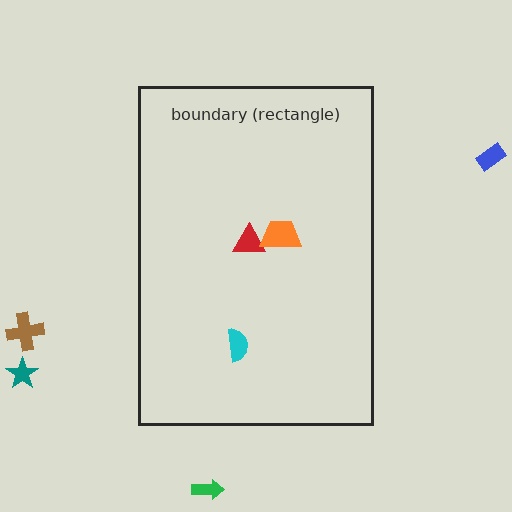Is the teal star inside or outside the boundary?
Outside.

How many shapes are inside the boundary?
3 inside, 4 outside.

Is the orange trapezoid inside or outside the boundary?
Inside.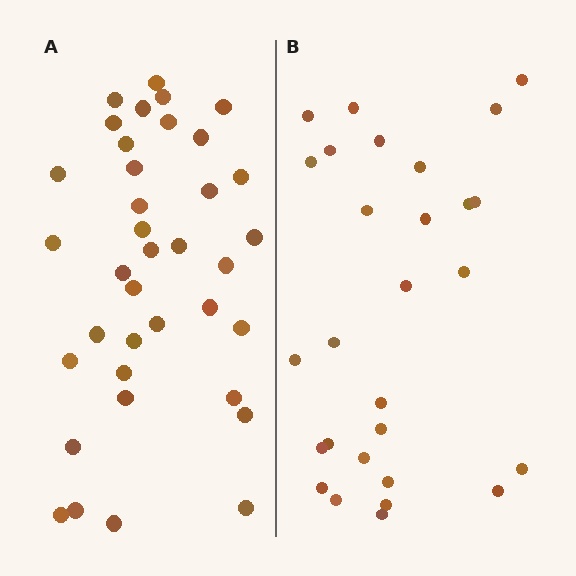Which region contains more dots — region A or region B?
Region A (the left region) has more dots.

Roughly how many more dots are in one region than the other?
Region A has roughly 8 or so more dots than region B.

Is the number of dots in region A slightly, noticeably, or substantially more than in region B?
Region A has noticeably more, but not dramatically so. The ratio is roughly 1.3 to 1.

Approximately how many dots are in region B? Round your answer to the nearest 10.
About 30 dots. (The exact count is 28, which rounds to 30.)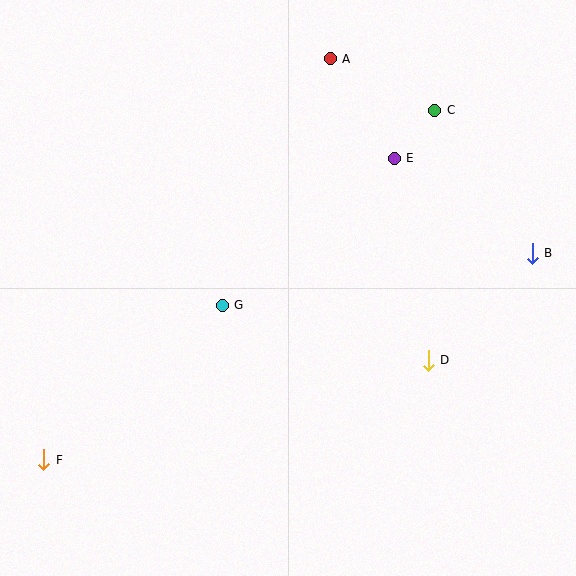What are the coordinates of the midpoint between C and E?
The midpoint between C and E is at (415, 134).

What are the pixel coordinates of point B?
Point B is at (532, 253).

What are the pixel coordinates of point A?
Point A is at (330, 59).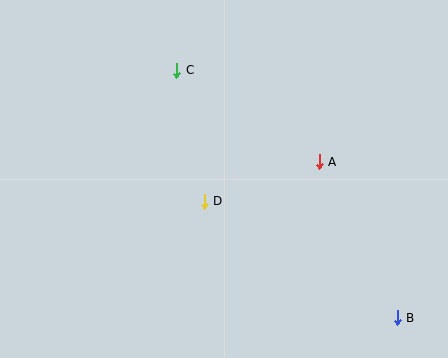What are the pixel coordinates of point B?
Point B is at (397, 318).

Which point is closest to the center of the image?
Point D at (204, 201) is closest to the center.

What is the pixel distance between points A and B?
The distance between A and B is 174 pixels.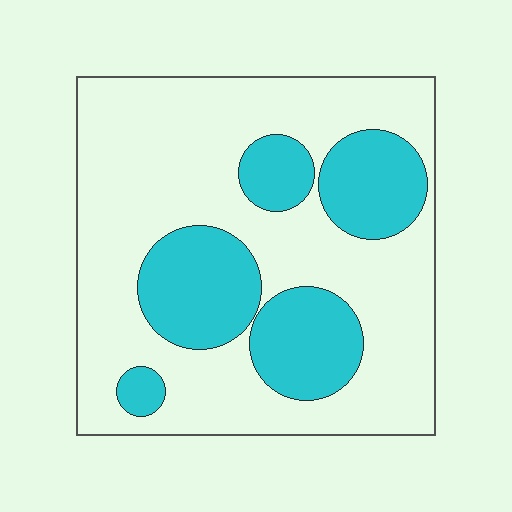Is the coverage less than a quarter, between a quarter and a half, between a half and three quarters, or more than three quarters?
Between a quarter and a half.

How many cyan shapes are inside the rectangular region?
5.